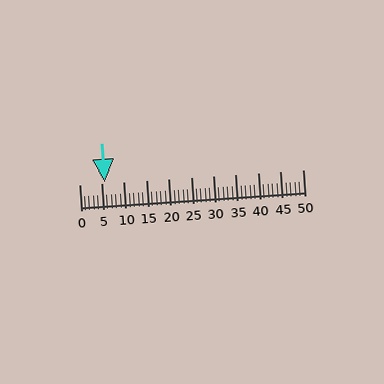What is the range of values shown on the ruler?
The ruler shows values from 0 to 50.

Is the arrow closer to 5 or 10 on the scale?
The arrow is closer to 5.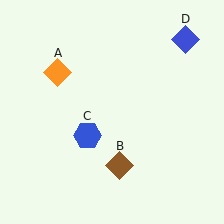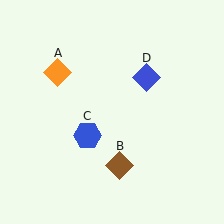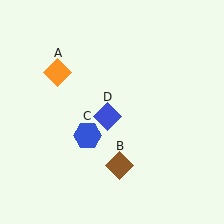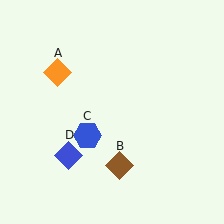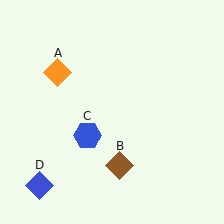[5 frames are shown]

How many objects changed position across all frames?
1 object changed position: blue diamond (object D).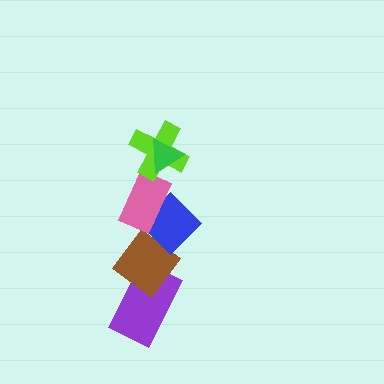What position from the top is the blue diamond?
The blue diamond is 4th from the top.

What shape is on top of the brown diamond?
The blue diamond is on top of the brown diamond.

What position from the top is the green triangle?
The green triangle is 1st from the top.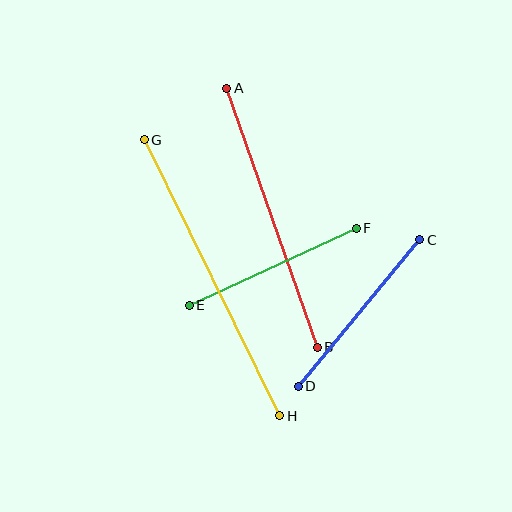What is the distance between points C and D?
The distance is approximately 191 pixels.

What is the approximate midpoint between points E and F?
The midpoint is at approximately (273, 267) pixels.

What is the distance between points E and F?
The distance is approximately 184 pixels.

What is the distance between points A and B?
The distance is approximately 274 pixels.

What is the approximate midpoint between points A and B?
The midpoint is at approximately (272, 218) pixels.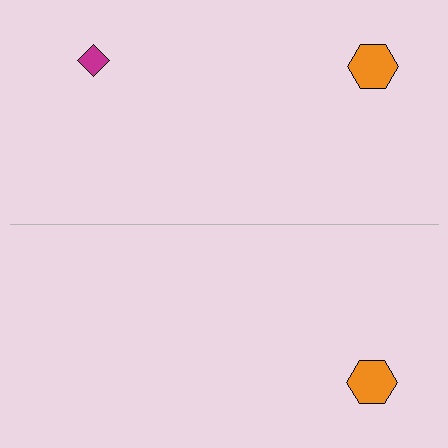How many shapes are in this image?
There are 3 shapes in this image.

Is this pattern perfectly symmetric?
No, the pattern is not perfectly symmetric. A magenta diamond is missing from the bottom side.